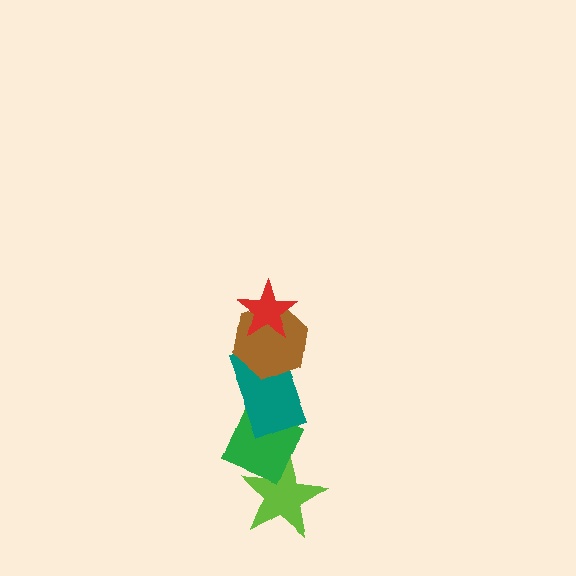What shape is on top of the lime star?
The green diamond is on top of the lime star.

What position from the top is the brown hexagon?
The brown hexagon is 2nd from the top.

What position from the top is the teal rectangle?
The teal rectangle is 3rd from the top.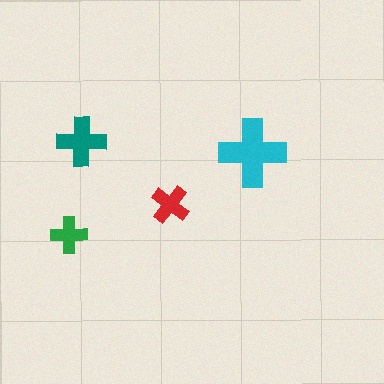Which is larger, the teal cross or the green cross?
The teal one.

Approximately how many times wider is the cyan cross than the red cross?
About 2 times wider.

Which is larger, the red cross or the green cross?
The red one.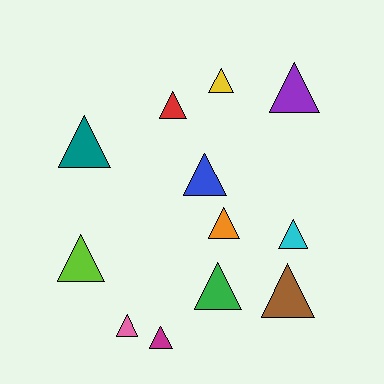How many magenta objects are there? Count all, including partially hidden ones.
There is 1 magenta object.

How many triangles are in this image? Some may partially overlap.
There are 12 triangles.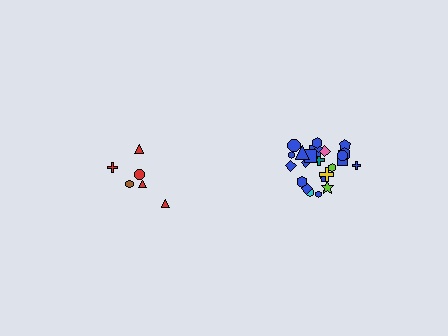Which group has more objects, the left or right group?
The right group.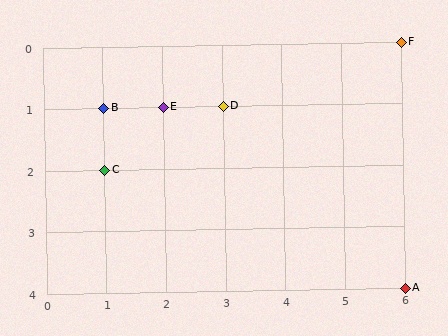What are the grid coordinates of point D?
Point D is at grid coordinates (3, 1).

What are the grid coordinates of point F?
Point F is at grid coordinates (6, 0).